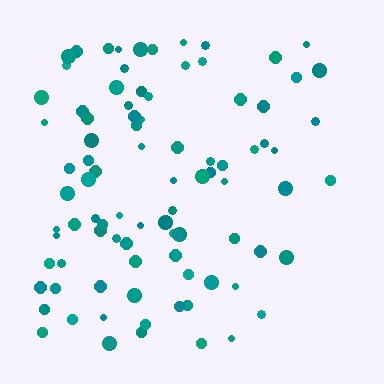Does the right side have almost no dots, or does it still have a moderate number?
Still a moderate number, just noticeably fewer than the left.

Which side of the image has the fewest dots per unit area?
The right.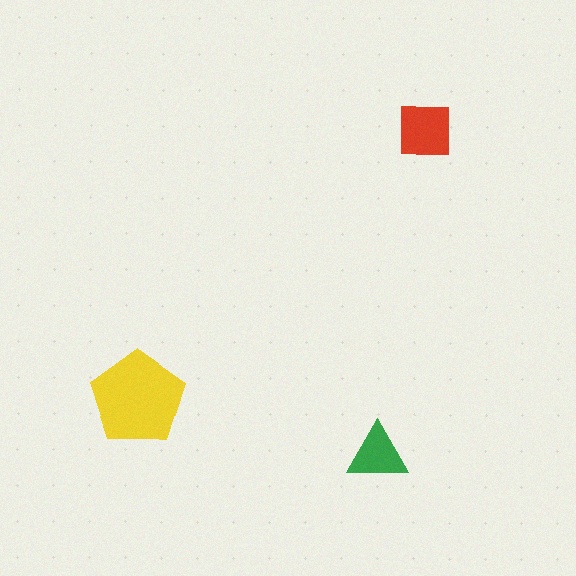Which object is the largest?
The yellow pentagon.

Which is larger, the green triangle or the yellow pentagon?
The yellow pentagon.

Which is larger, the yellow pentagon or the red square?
The yellow pentagon.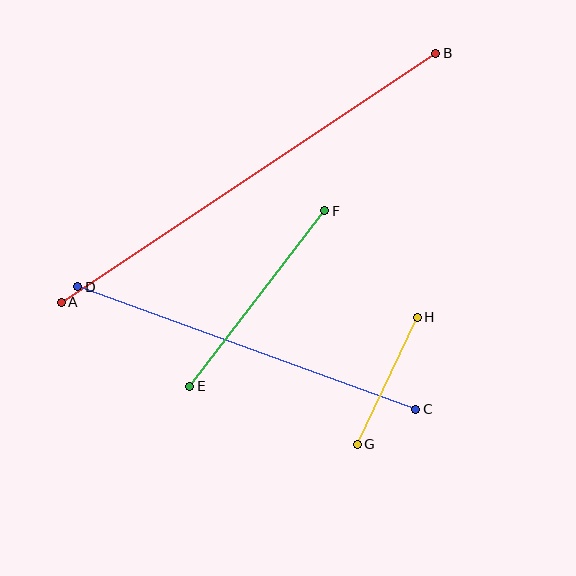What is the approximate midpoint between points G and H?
The midpoint is at approximately (387, 381) pixels.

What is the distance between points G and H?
The distance is approximately 140 pixels.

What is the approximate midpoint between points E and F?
The midpoint is at approximately (257, 298) pixels.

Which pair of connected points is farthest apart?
Points A and B are farthest apart.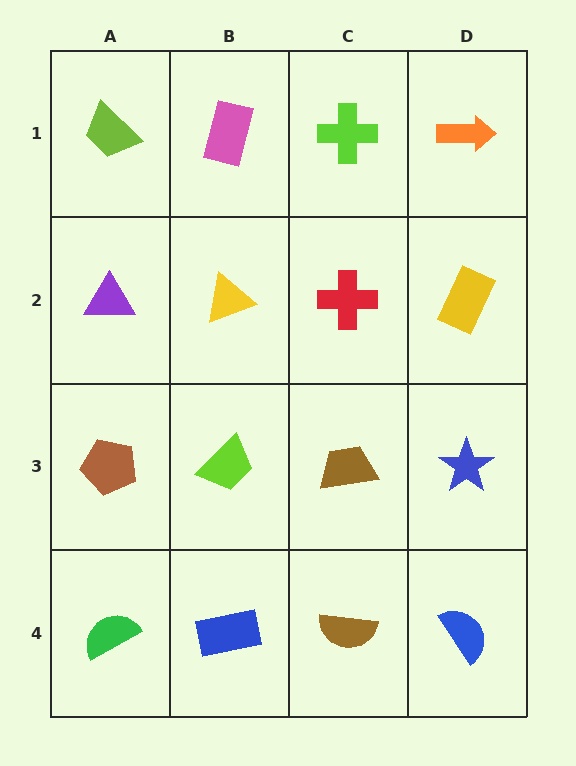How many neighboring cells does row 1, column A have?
2.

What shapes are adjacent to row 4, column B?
A lime trapezoid (row 3, column B), a green semicircle (row 4, column A), a brown semicircle (row 4, column C).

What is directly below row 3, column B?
A blue rectangle.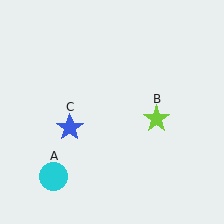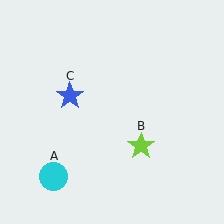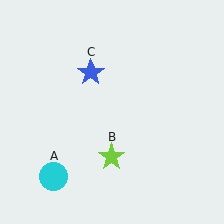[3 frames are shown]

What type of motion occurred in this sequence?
The lime star (object B), blue star (object C) rotated clockwise around the center of the scene.